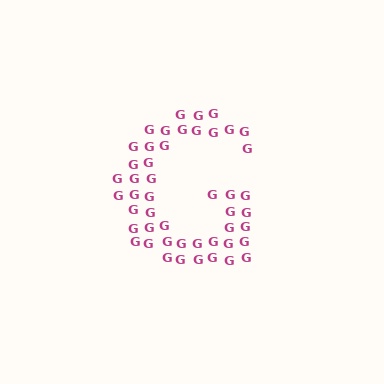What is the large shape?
The large shape is the letter G.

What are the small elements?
The small elements are letter G's.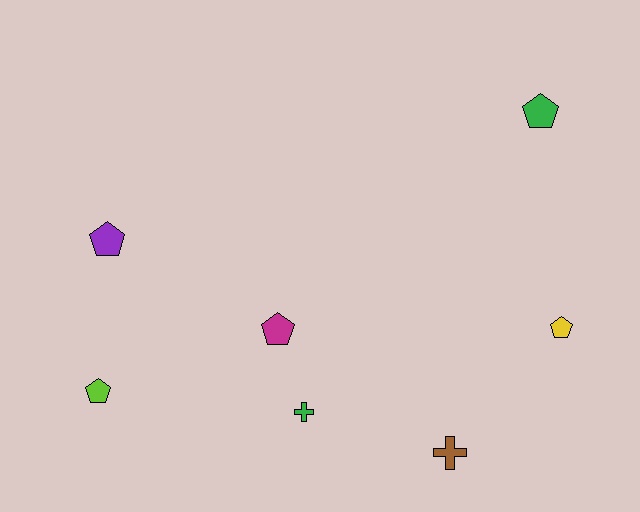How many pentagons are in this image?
There are 5 pentagons.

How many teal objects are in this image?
There are no teal objects.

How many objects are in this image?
There are 7 objects.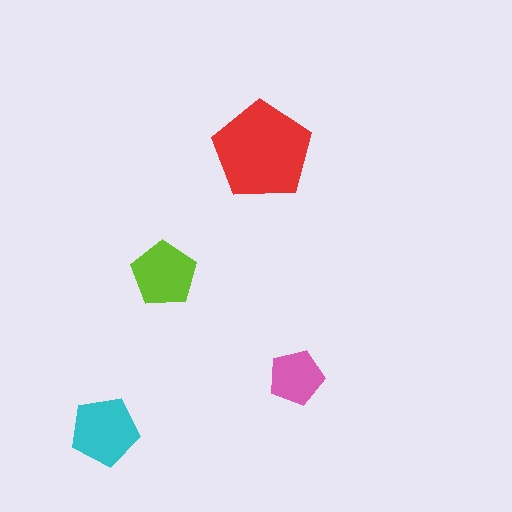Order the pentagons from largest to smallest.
the red one, the cyan one, the lime one, the pink one.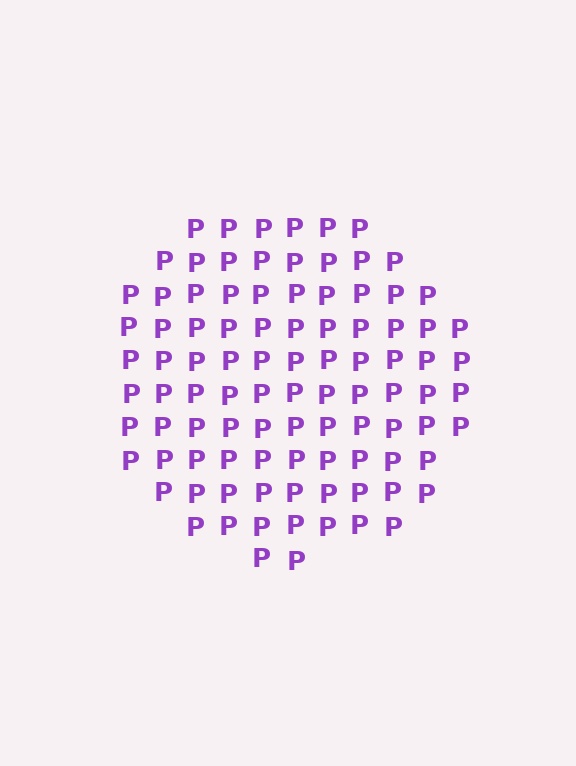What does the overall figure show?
The overall figure shows a circle.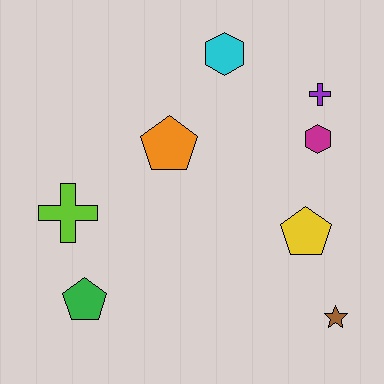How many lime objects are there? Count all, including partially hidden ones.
There is 1 lime object.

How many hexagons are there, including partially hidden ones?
There are 2 hexagons.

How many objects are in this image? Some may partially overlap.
There are 8 objects.